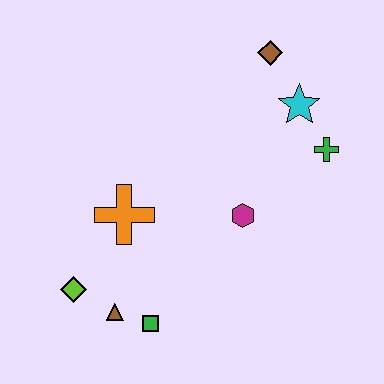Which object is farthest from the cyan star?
The lime diamond is farthest from the cyan star.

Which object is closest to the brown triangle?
The green square is closest to the brown triangle.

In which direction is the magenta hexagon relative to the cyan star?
The magenta hexagon is below the cyan star.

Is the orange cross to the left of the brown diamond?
Yes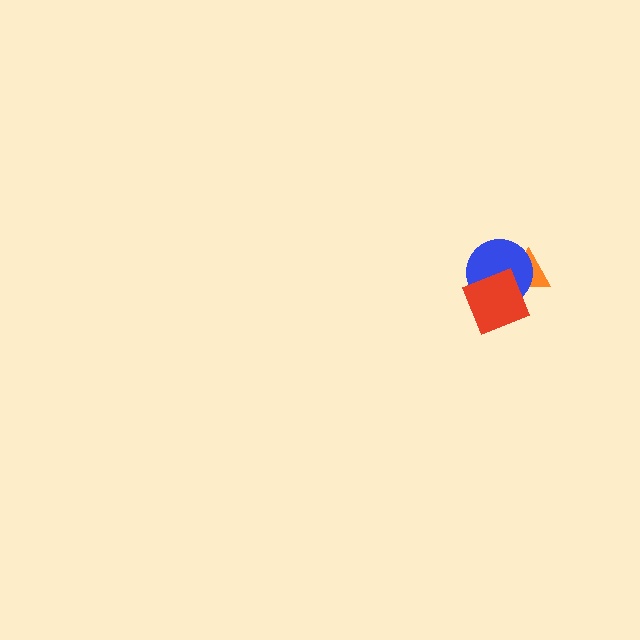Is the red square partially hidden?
No, no other shape covers it.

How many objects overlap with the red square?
2 objects overlap with the red square.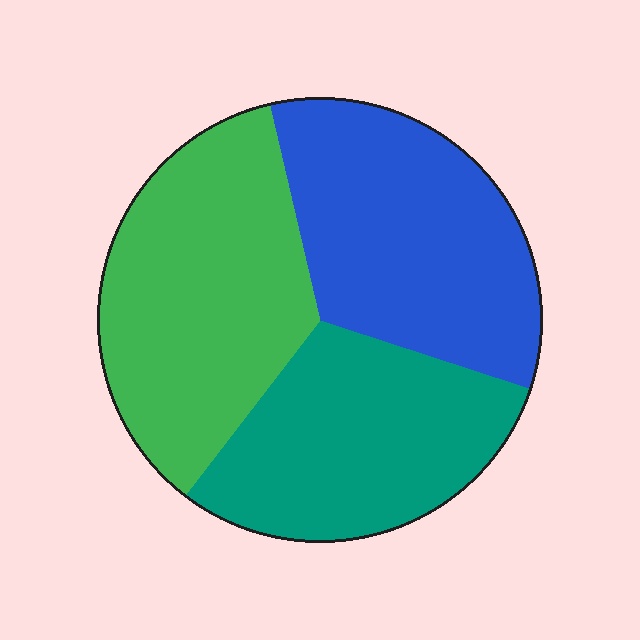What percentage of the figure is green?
Green covers around 35% of the figure.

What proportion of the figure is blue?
Blue takes up about one third (1/3) of the figure.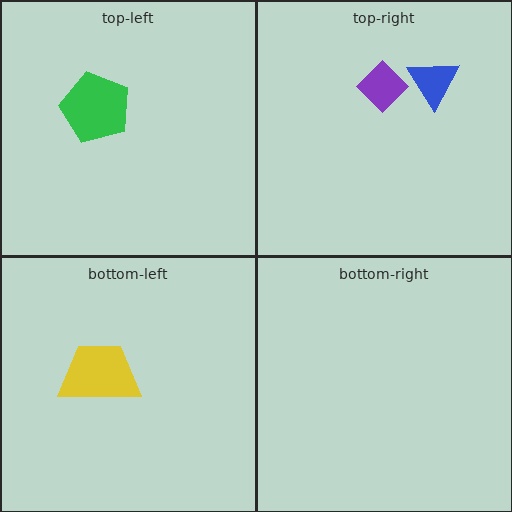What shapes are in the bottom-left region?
The yellow trapezoid.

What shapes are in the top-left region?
The green pentagon.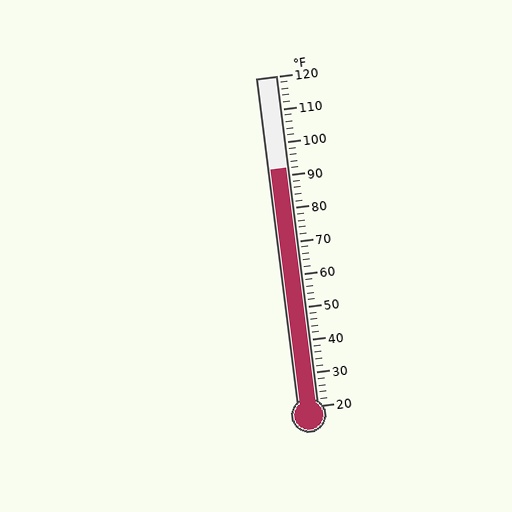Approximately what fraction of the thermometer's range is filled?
The thermometer is filled to approximately 70% of its range.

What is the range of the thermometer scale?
The thermometer scale ranges from 20°F to 120°F.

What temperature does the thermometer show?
The thermometer shows approximately 92°F.